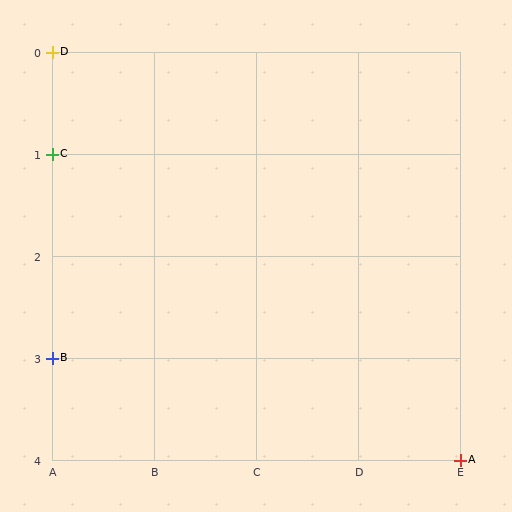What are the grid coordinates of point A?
Point A is at grid coordinates (E, 4).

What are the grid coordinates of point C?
Point C is at grid coordinates (A, 1).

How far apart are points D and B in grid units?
Points D and B are 3 rows apart.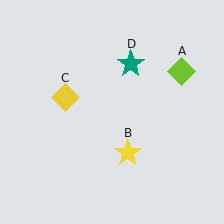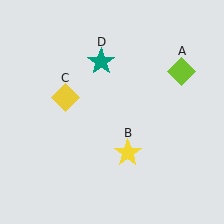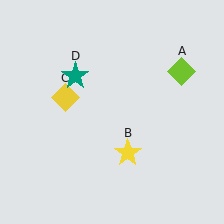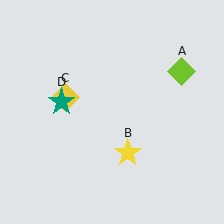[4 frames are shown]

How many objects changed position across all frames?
1 object changed position: teal star (object D).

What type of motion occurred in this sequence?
The teal star (object D) rotated counterclockwise around the center of the scene.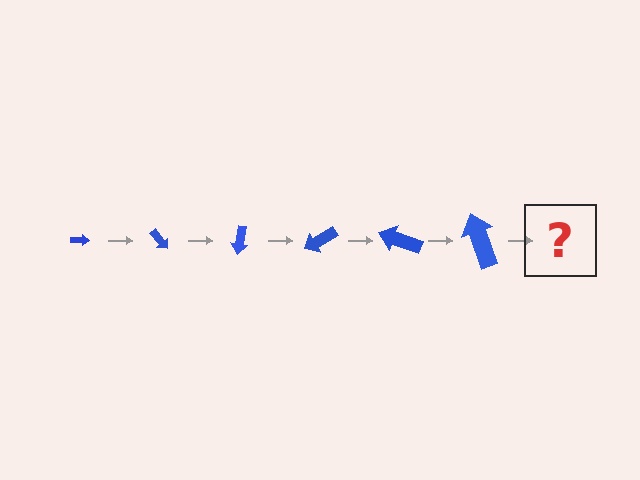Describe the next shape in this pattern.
It should be an arrow, larger than the previous one and rotated 300 degrees from the start.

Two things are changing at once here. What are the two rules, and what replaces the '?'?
The two rules are that the arrow grows larger each step and it rotates 50 degrees each step. The '?' should be an arrow, larger than the previous one and rotated 300 degrees from the start.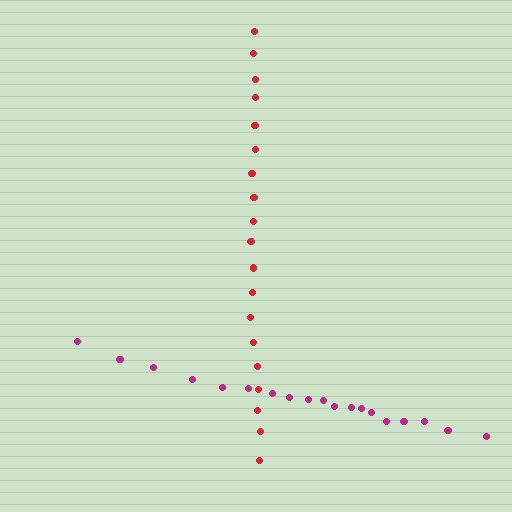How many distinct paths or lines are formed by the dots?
There are 2 distinct paths.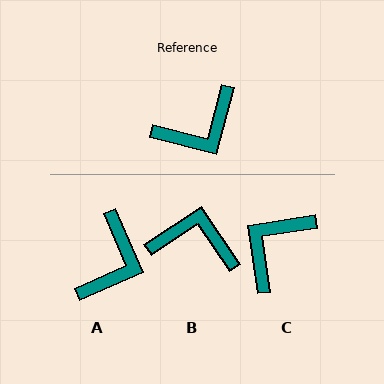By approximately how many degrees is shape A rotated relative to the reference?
Approximately 38 degrees counter-clockwise.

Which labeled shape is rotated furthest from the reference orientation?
C, about 157 degrees away.